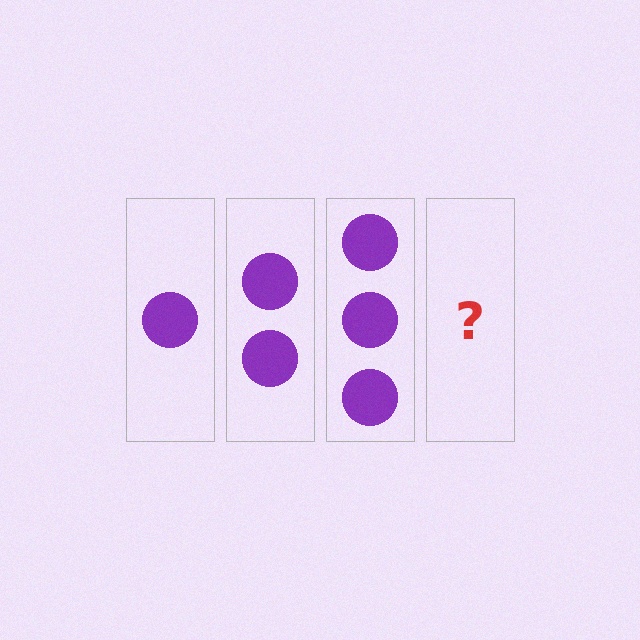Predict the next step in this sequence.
The next step is 4 circles.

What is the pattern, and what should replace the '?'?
The pattern is that each step adds one more circle. The '?' should be 4 circles.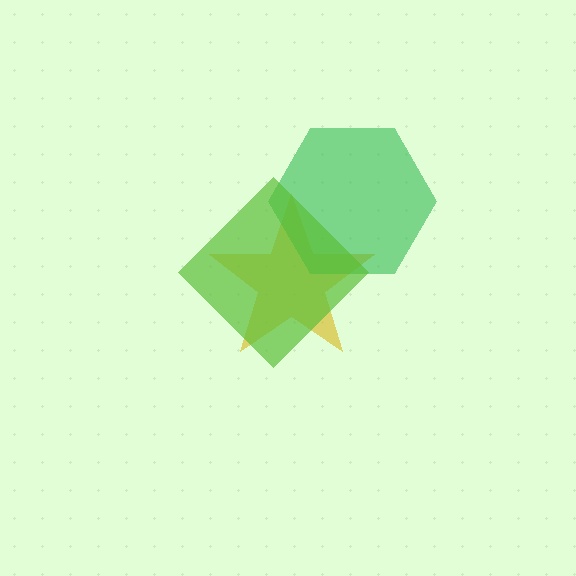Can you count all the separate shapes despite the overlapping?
Yes, there are 3 separate shapes.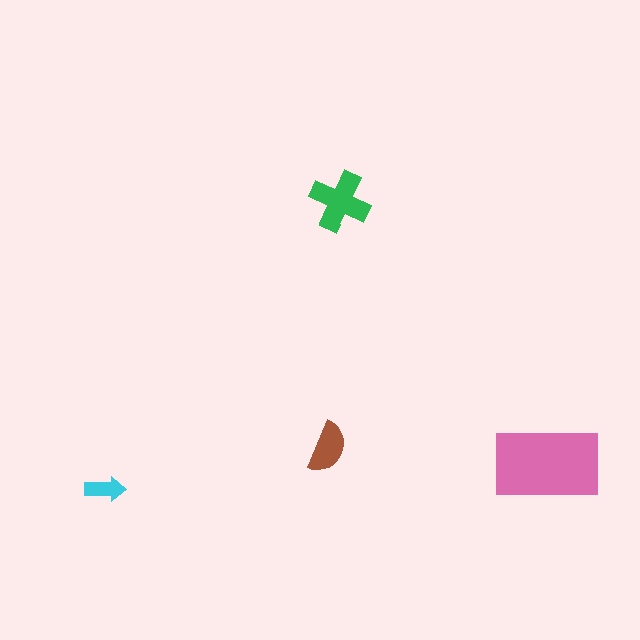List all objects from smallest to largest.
The cyan arrow, the brown semicircle, the green cross, the pink rectangle.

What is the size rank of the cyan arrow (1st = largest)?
4th.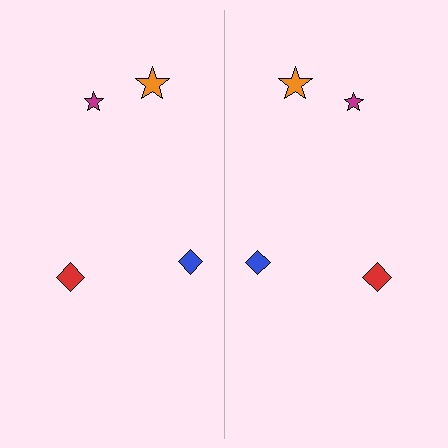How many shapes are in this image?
There are 8 shapes in this image.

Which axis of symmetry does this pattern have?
The pattern has a vertical axis of symmetry running through the center of the image.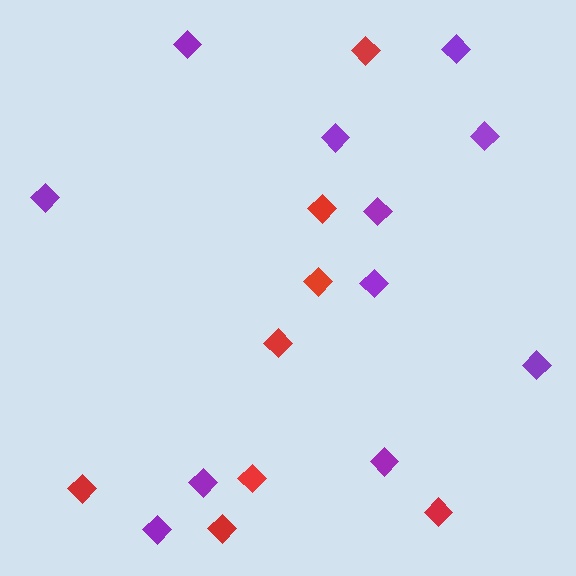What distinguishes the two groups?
There are 2 groups: one group of purple diamonds (11) and one group of red diamonds (8).